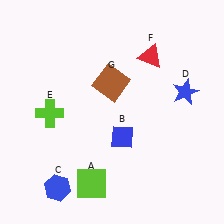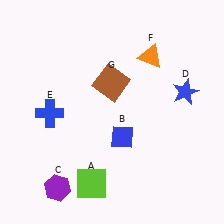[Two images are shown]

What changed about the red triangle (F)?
In Image 1, F is red. In Image 2, it changed to orange.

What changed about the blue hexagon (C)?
In Image 1, C is blue. In Image 2, it changed to purple.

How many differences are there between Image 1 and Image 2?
There are 3 differences between the two images.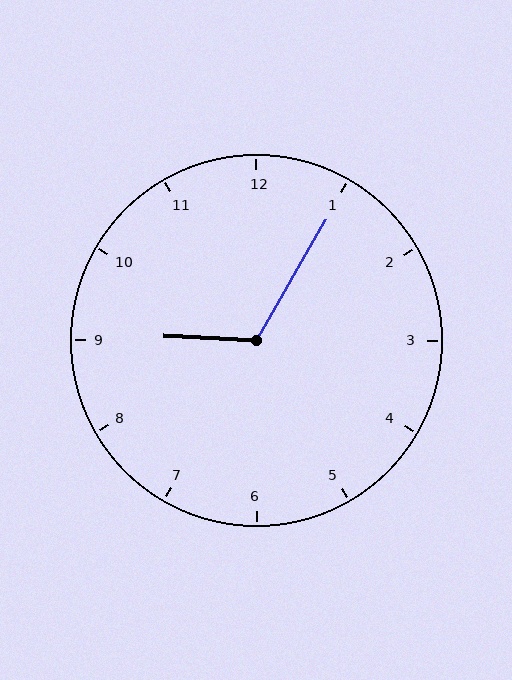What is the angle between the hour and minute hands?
Approximately 118 degrees.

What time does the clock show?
9:05.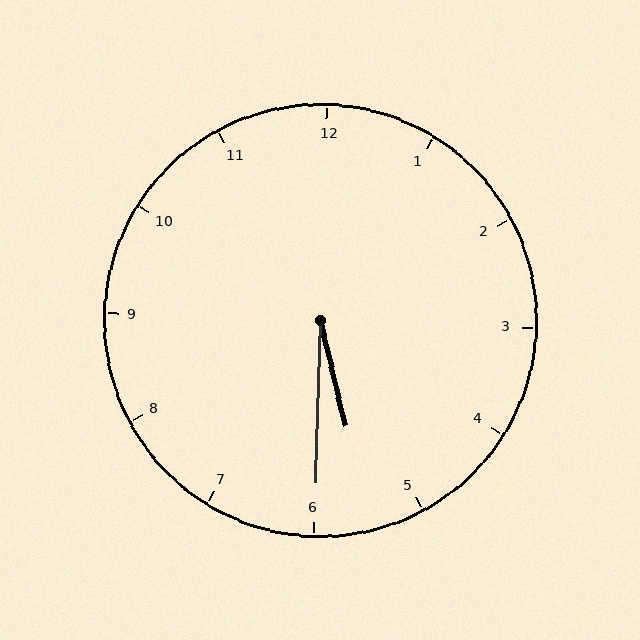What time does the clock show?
5:30.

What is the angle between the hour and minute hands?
Approximately 15 degrees.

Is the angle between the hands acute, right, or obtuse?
It is acute.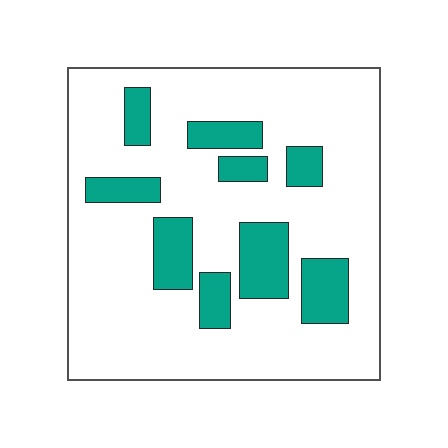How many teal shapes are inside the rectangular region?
9.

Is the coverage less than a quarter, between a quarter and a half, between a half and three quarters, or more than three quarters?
Less than a quarter.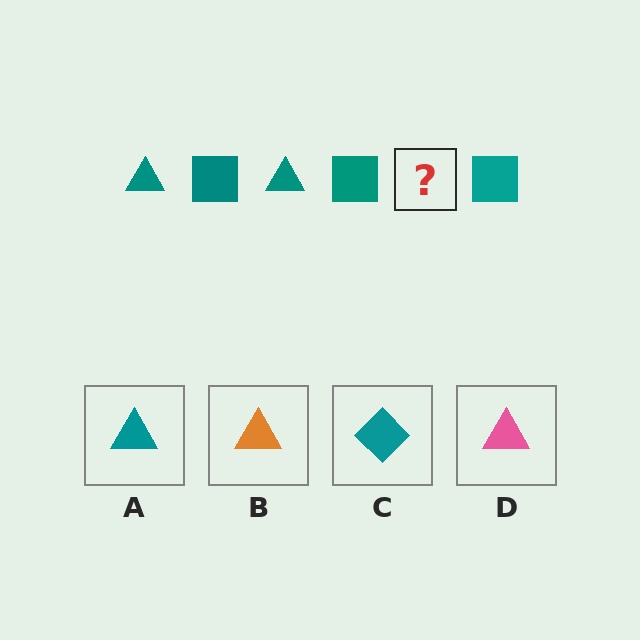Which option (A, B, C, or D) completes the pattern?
A.